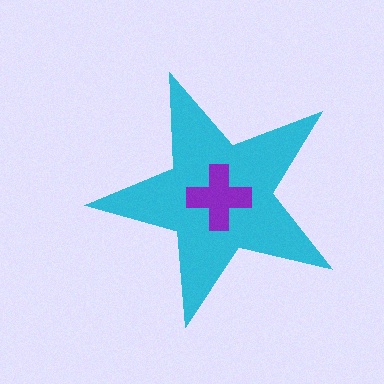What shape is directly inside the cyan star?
The purple cross.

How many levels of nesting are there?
2.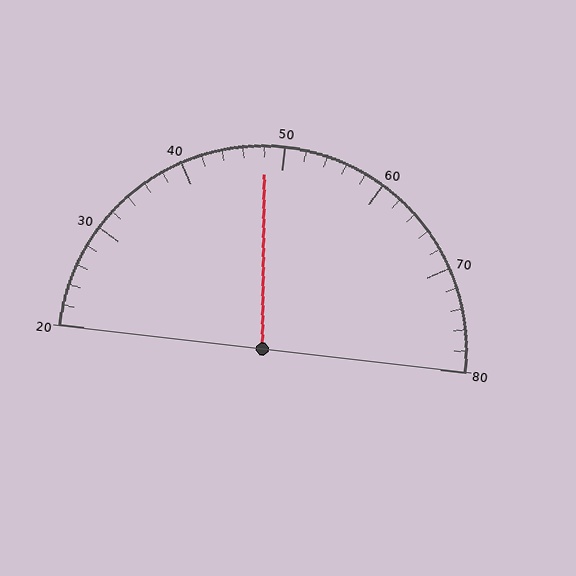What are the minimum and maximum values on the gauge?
The gauge ranges from 20 to 80.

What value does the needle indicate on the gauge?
The needle indicates approximately 48.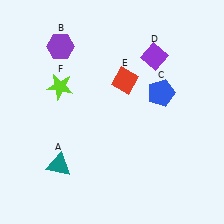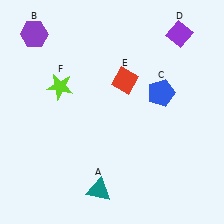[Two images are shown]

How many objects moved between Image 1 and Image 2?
3 objects moved between the two images.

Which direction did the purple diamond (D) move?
The purple diamond (D) moved right.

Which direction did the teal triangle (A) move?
The teal triangle (A) moved right.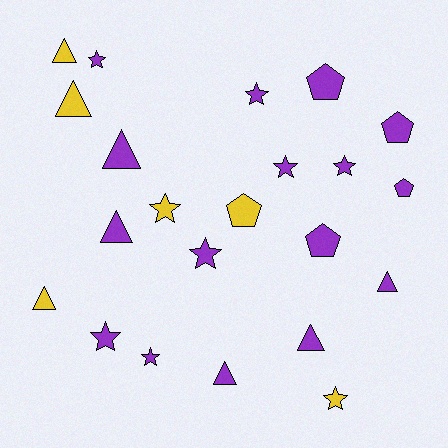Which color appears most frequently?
Purple, with 16 objects.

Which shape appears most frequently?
Star, with 9 objects.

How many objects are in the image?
There are 22 objects.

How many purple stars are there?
There are 7 purple stars.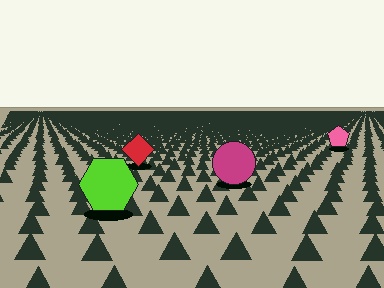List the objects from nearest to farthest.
From nearest to farthest: the lime hexagon, the magenta circle, the red diamond, the pink pentagon.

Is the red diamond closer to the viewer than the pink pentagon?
Yes. The red diamond is closer — you can tell from the texture gradient: the ground texture is coarser near it.